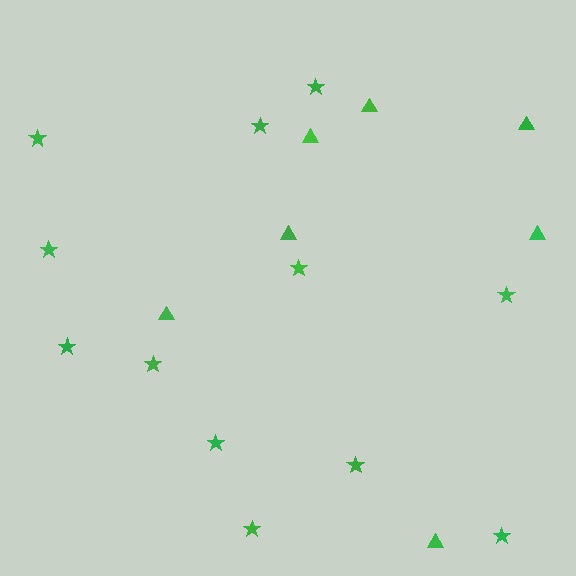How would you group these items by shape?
There are 2 groups: one group of stars (12) and one group of triangles (7).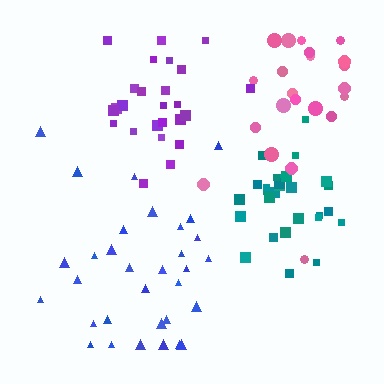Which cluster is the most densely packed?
Teal.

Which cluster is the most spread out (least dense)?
Pink.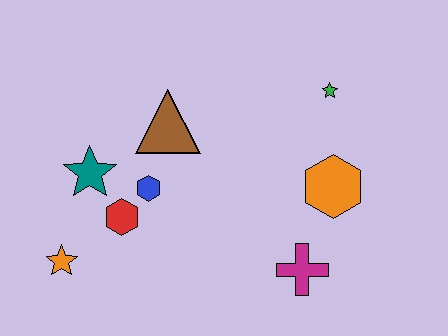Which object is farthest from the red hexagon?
The green star is farthest from the red hexagon.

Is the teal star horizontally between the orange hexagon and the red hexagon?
No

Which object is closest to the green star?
The orange hexagon is closest to the green star.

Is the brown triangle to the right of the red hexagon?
Yes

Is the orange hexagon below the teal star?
Yes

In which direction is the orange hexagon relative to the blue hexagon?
The orange hexagon is to the right of the blue hexagon.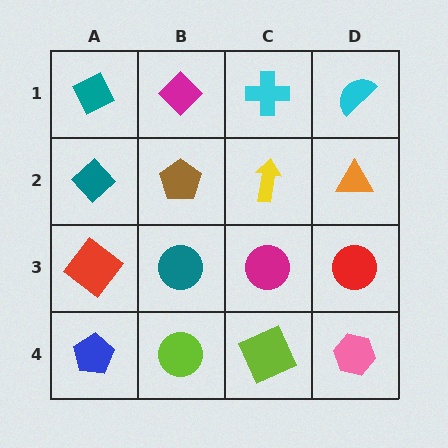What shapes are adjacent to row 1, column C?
A yellow arrow (row 2, column C), a magenta diamond (row 1, column B), a cyan semicircle (row 1, column D).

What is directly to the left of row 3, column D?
A magenta circle.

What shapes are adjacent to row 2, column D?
A cyan semicircle (row 1, column D), a red circle (row 3, column D), a yellow arrow (row 2, column C).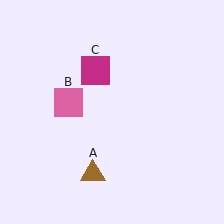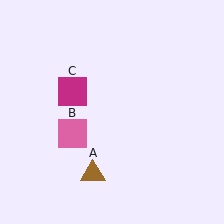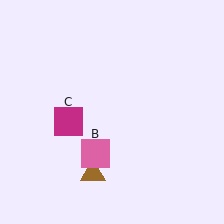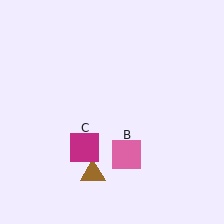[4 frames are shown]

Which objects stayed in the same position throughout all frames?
Brown triangle (object A) remained stationary.